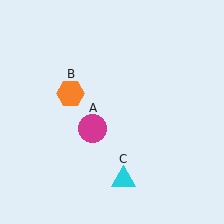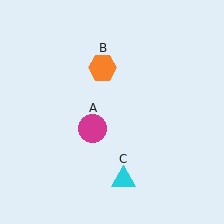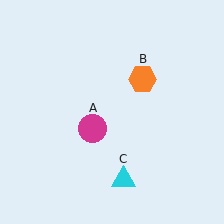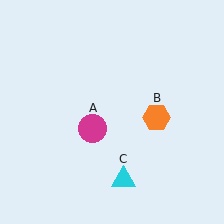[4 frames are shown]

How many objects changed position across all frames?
1 object changed position: orange hexagon (object B).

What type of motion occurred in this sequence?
The orange hexagon (object B) rotated clockwise around the center of the scene.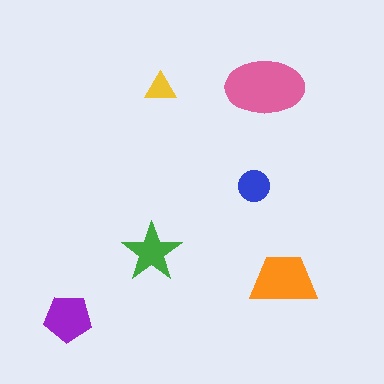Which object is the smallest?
The yellow triangle.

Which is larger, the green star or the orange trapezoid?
The orange trapezoid.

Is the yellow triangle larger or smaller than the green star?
Smaller.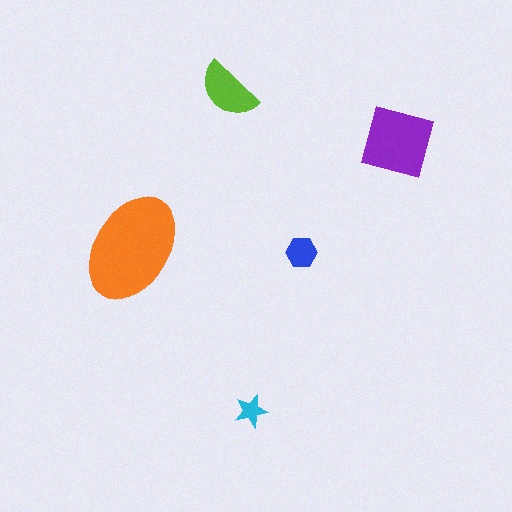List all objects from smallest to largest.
The cyan star, the blue hexagon, the lime semicircle, the purple square, the orange ellipse.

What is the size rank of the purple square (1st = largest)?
2nd.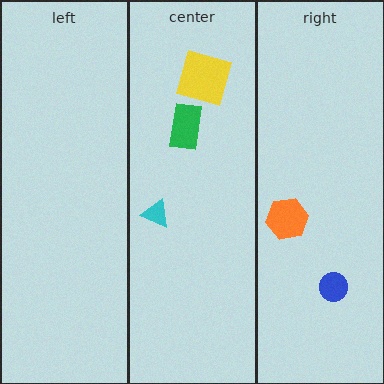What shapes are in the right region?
The blue circle, the orange hexagon.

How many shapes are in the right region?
2.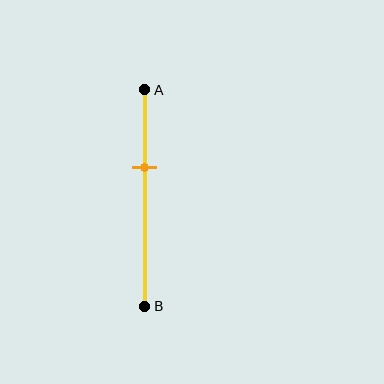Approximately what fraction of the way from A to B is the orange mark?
The orange mark is approximately 35% of the way from A to B.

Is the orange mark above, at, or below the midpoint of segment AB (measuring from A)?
The orange mark is above the midpoint of segment AB.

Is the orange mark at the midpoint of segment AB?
No, the mark is at about 35% from A, not at the 50% midpoint.